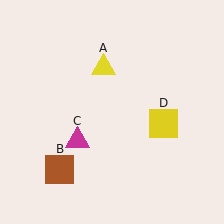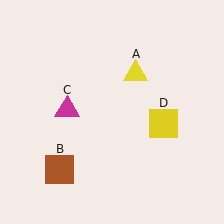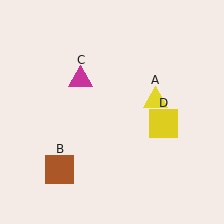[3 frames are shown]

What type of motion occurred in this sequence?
The yellow triangle (object A), magenta triangle (object C) rotated clockwise around the center of the scene.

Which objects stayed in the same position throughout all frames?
Brown square (object B) and yellow square (object D) remained stationary.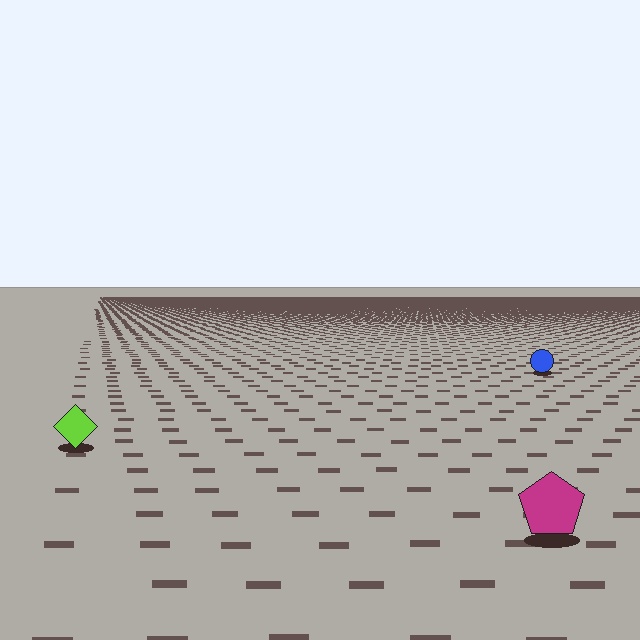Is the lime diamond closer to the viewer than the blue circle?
Yes. The lime diamond is closer — you can tell from the texture gradient: the ground texture is coarser near it.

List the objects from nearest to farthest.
From nearest to farthest: the magenta pentagon, the lime diamond, the blue circle.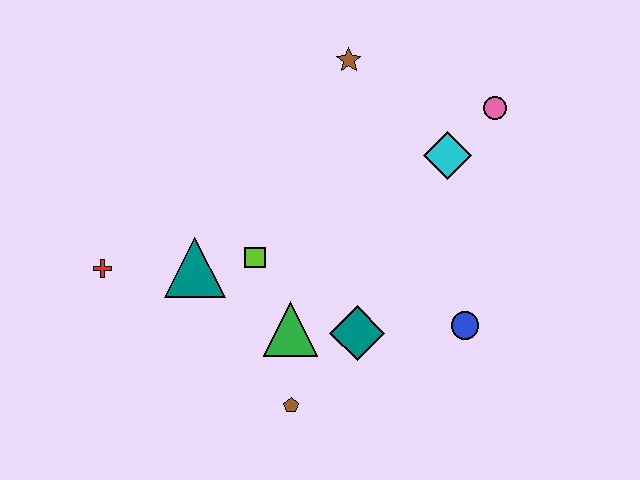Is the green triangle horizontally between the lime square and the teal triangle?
No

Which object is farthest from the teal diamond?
The brown star is farthest from the teal diamond.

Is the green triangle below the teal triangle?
Yes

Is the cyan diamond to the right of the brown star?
Yes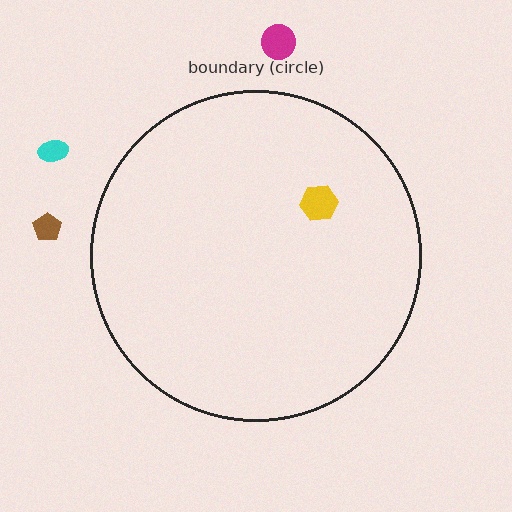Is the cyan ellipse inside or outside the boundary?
Outside.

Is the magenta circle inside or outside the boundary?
Outside.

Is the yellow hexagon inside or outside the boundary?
Inside.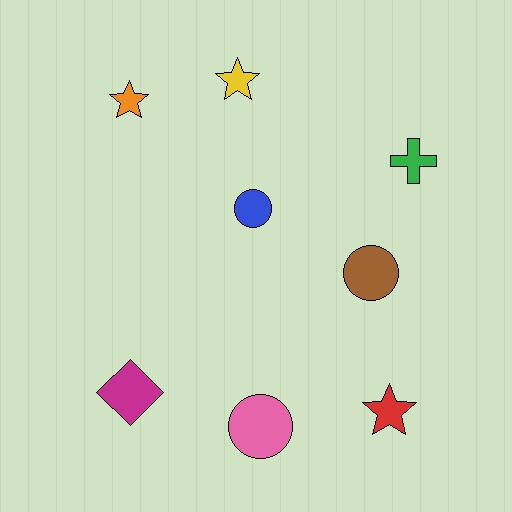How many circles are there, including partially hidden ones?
There are 3 circles.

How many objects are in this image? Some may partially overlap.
There are 8 objects.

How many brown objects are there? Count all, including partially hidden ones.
There is 1 brown object.